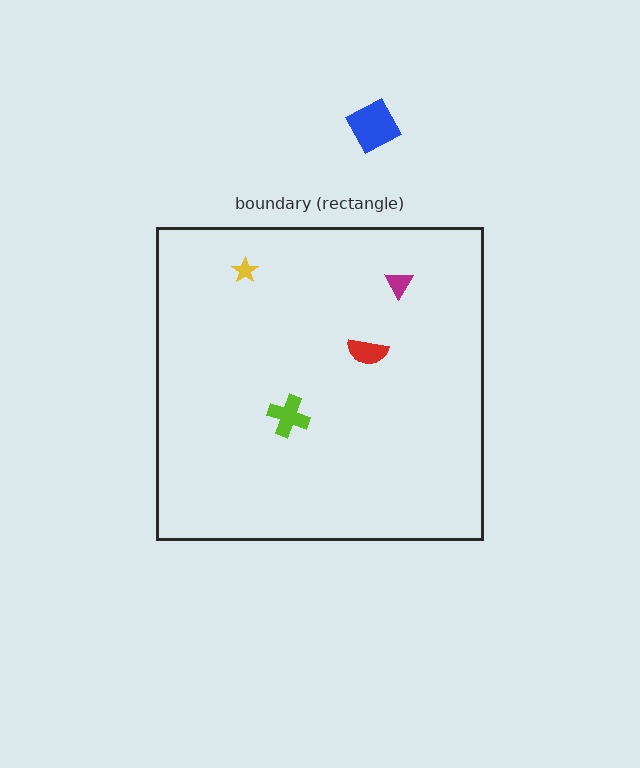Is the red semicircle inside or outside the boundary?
Inside.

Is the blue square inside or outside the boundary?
Outside.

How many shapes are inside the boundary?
4 inside, 1 outside.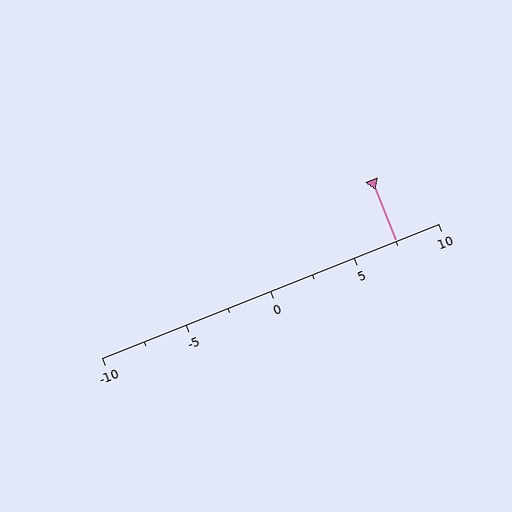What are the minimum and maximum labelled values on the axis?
The axis runs from -10 to 10.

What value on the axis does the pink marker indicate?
The marker indicates approximately 7.5.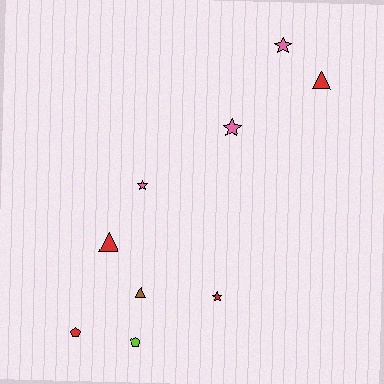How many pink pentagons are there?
There are no pink pentagons.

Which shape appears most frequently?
Star, with 4 objects.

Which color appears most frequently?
Red, with 4 objects.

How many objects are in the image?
There are 9 objects.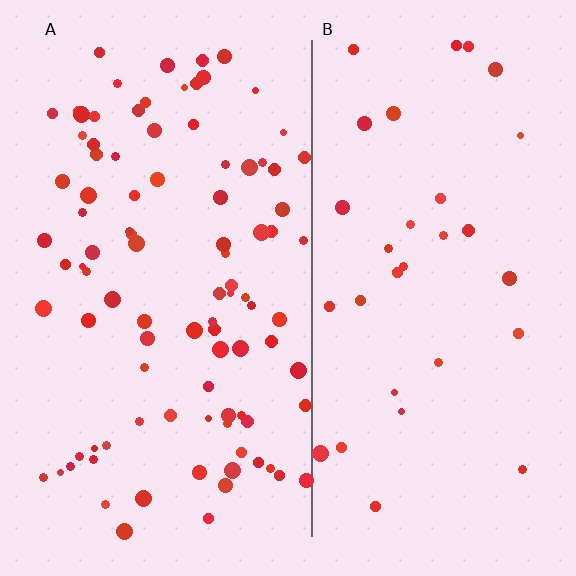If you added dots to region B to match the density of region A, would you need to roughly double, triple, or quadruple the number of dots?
Approximately triple.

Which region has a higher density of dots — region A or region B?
A (the left).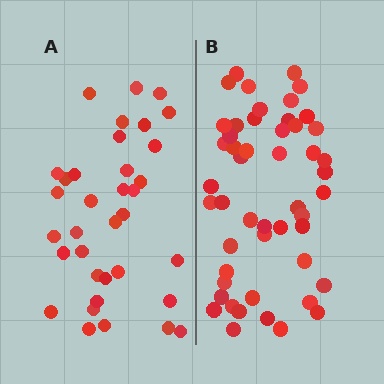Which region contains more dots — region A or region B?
Region B (the right region) has more dots.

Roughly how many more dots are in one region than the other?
Region B has approximately 15 more dots than region A.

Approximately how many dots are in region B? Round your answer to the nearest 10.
About 50 dots.